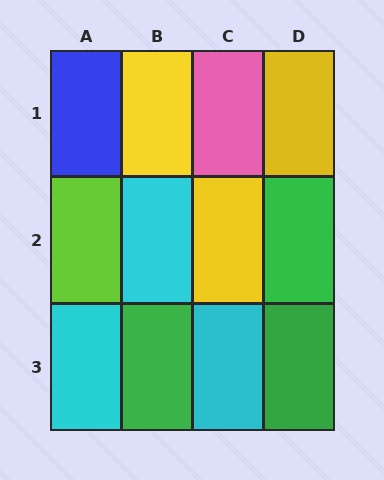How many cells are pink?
1 cell is pink.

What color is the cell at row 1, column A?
Blue.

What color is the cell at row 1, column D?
Yellow.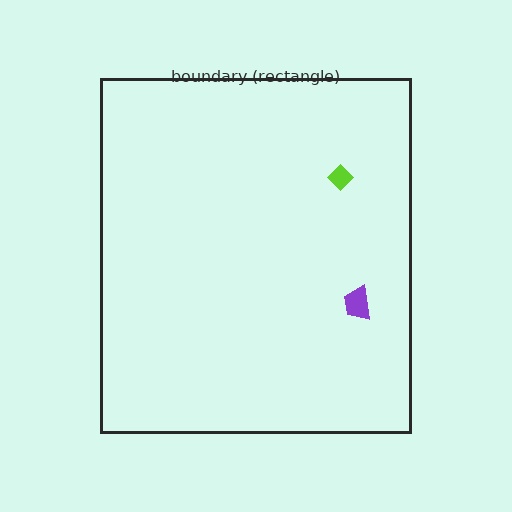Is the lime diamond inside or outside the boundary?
Inside.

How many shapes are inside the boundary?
2 inside, 0 outside.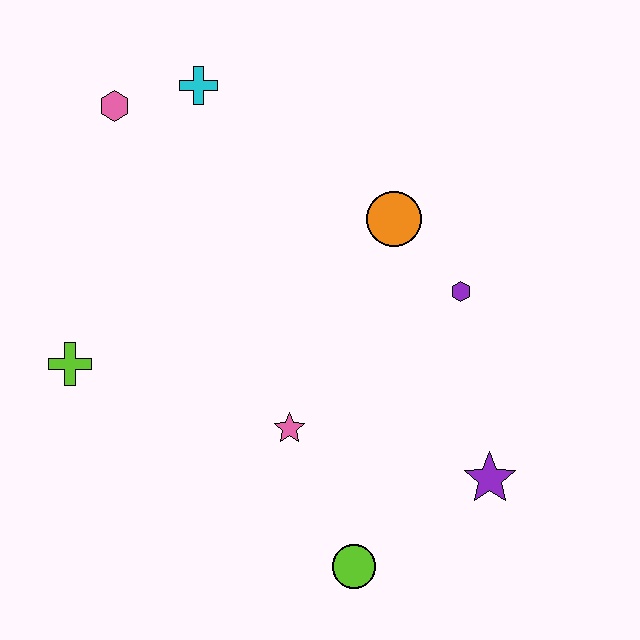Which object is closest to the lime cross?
The pink star is closest to the lime cross.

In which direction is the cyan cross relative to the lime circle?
The cyan cross is above the lime circle.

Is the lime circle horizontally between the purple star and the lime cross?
Yes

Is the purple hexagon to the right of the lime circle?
Yes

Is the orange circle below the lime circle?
No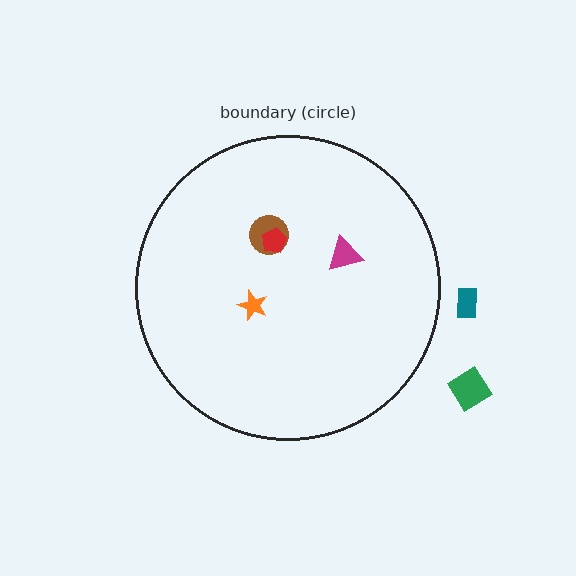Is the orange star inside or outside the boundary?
Inside.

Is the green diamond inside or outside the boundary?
Outside.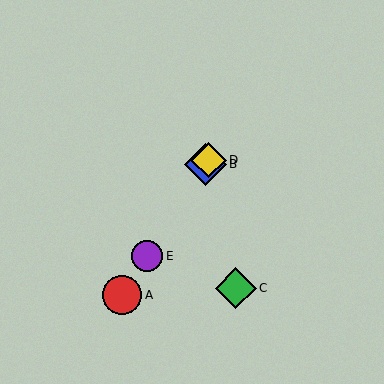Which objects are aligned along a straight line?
Objects A, B, D, E are aligned along a straight line.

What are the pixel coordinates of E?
Object E is at (147, 256).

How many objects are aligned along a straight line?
4 objects (A, B, D, E) are aligned along a straight line.